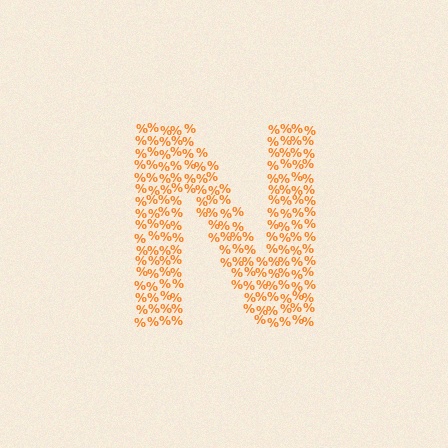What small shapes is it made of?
It is made of small percent signs.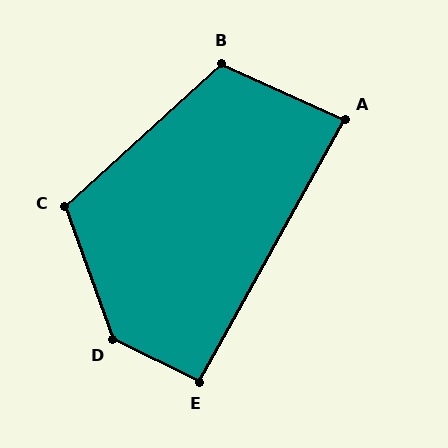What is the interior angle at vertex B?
Approximately 113 degrees (obtuse).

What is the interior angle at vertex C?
Approximately 112 degrees (obtuse).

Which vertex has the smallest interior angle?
A, at approximately 85 degrees.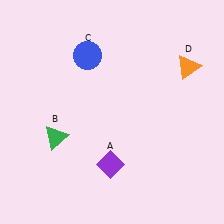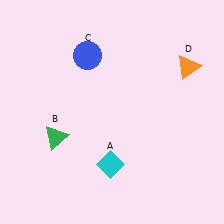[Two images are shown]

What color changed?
The diamond (A) changed from purple in Image 1 to cyan in Image 2.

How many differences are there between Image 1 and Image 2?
There is 1 difference between the two images.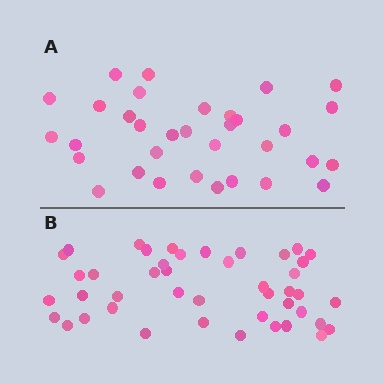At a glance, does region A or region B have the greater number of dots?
Region B (the bottom region) has more dots.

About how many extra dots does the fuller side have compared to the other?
Region B has roughly 12 or so more dots than region A.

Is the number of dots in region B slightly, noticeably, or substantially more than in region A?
Region B has noticeably more, but not dramatically so. The ratio is roughly 1.3 to 1.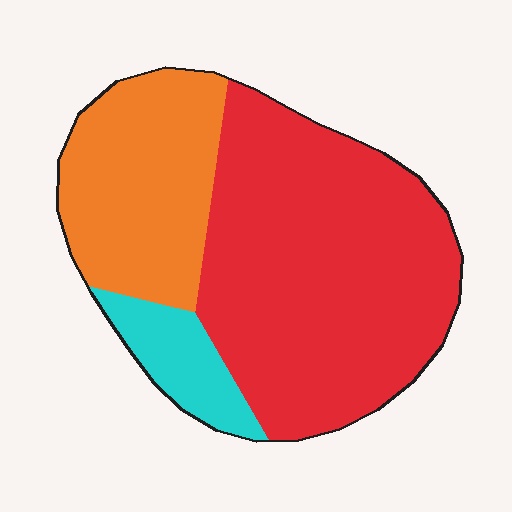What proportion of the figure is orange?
Orange covers roughly 30% of the figure.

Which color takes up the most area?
Red, at roughly 60%.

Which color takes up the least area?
Cyan, at roughly 10%.